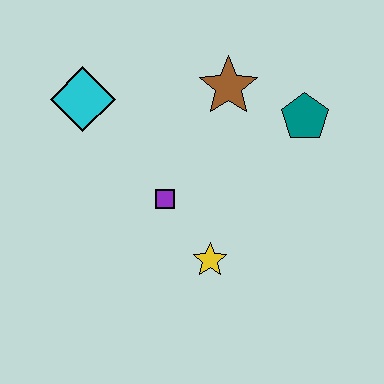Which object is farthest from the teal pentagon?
The cyan diamond is farthest from the teal pentagon.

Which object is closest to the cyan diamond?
The purple square is closest to the cyan diamond.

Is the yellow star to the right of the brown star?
No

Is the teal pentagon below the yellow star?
No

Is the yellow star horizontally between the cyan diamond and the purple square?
No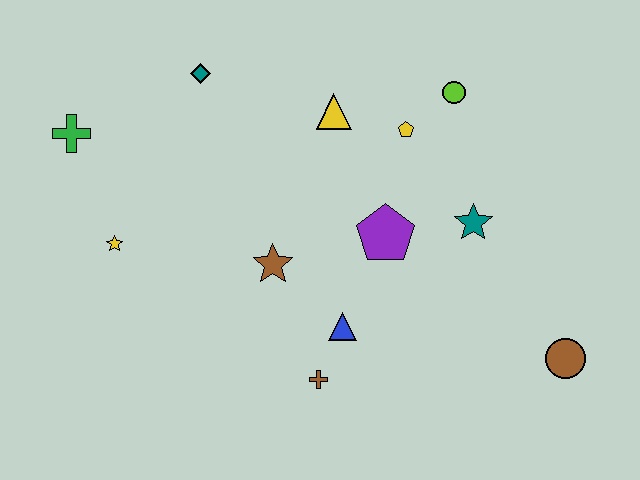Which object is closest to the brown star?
The blue triangle is closest to the brown star.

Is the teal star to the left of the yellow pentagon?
No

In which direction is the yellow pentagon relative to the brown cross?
The yellow pentagon is above the brown cross.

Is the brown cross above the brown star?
No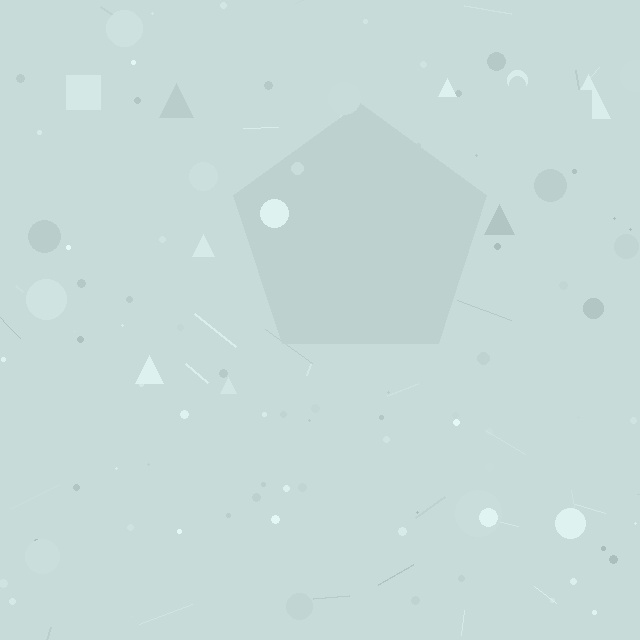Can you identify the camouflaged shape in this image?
The camouflaged shape is a pentagon.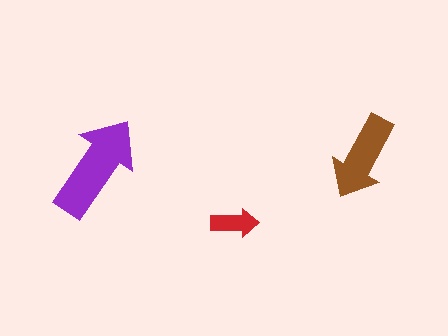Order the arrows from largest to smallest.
the purple one, the brown one, the red one.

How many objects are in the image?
There are 3 objects in the image.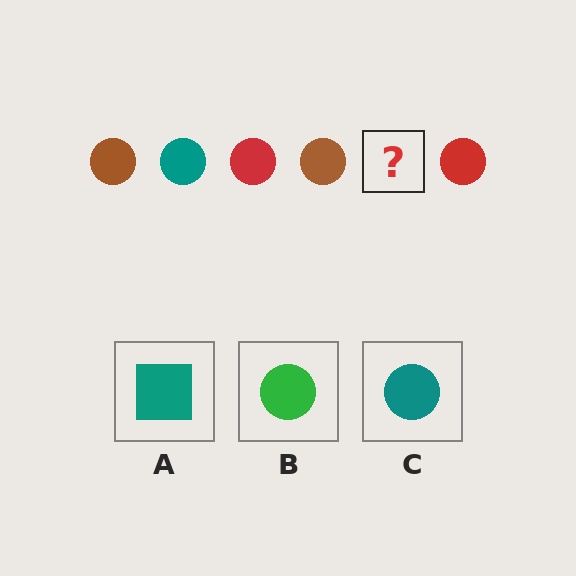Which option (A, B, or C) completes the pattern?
C.